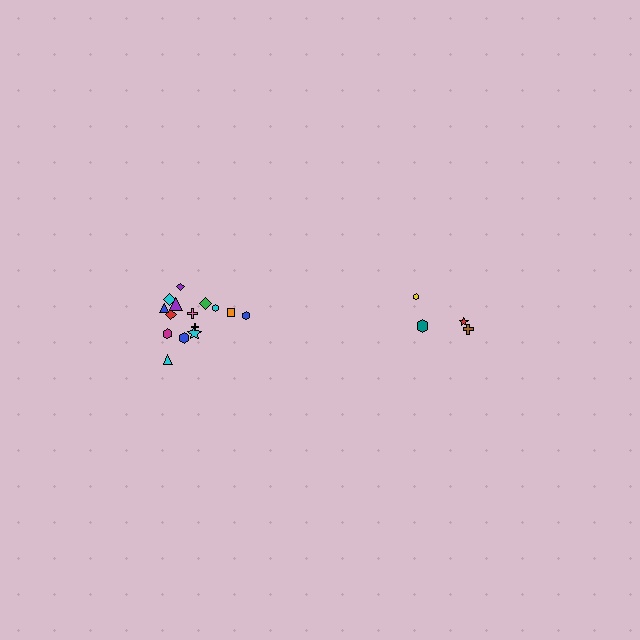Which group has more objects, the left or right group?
The left group.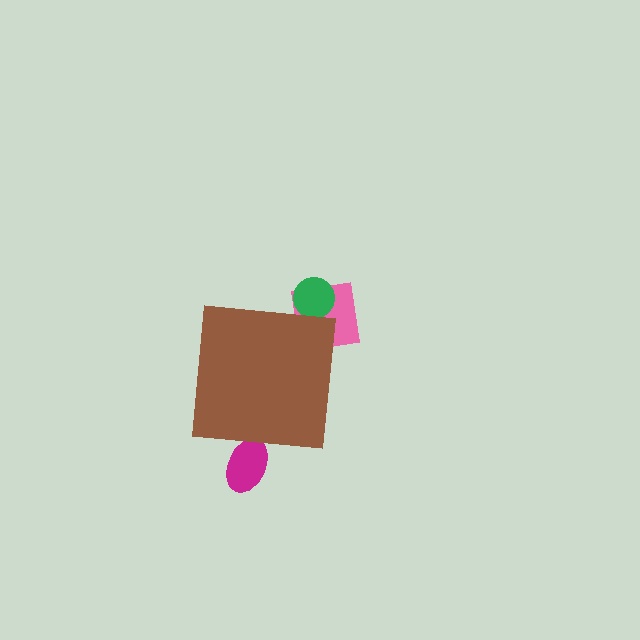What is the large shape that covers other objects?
A brown square.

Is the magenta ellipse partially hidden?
Yes, the magenta ellipse is partially hidden behind the brown square.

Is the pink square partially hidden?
Yes, the pink square is partially hidden behind the brown square.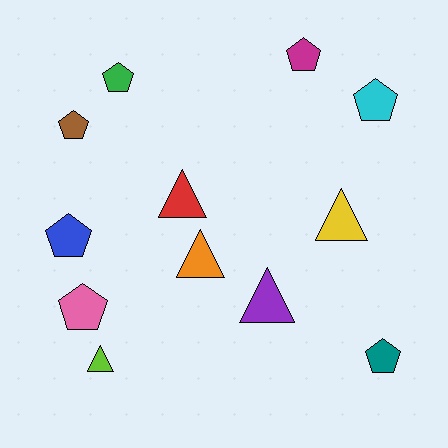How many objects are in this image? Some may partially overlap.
There are 12 objects.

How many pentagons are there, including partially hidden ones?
There are 7 pentagons.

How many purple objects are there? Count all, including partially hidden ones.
There is 1 purple object.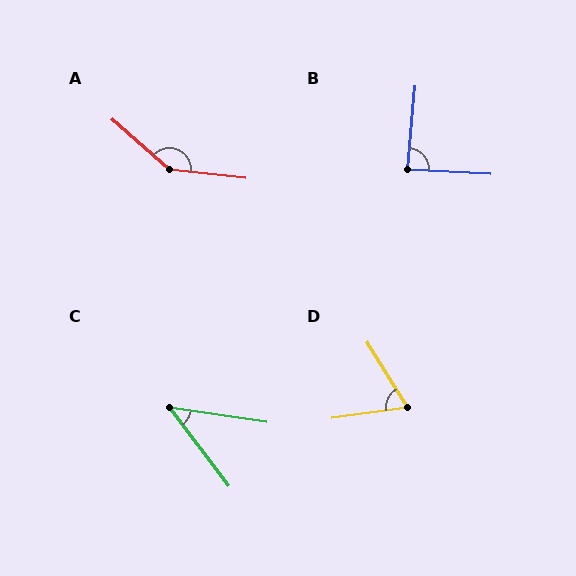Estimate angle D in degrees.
Approximately 66 degrees.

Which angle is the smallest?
C, at approximately 44 degrees.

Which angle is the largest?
A, at approximately 145 degrees.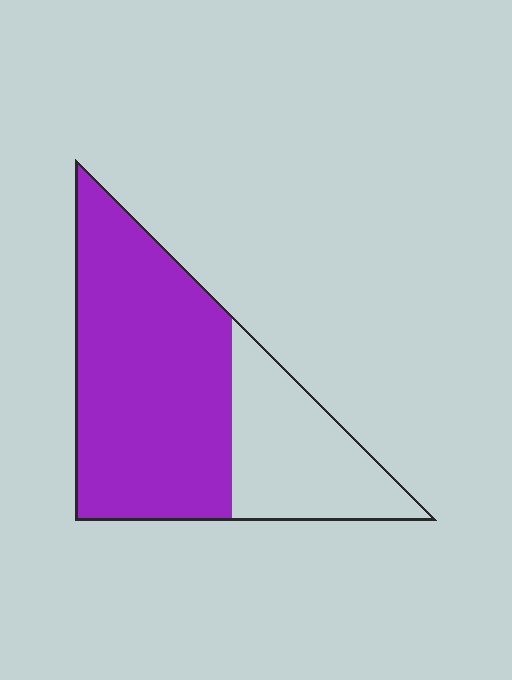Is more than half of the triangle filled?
Yes.